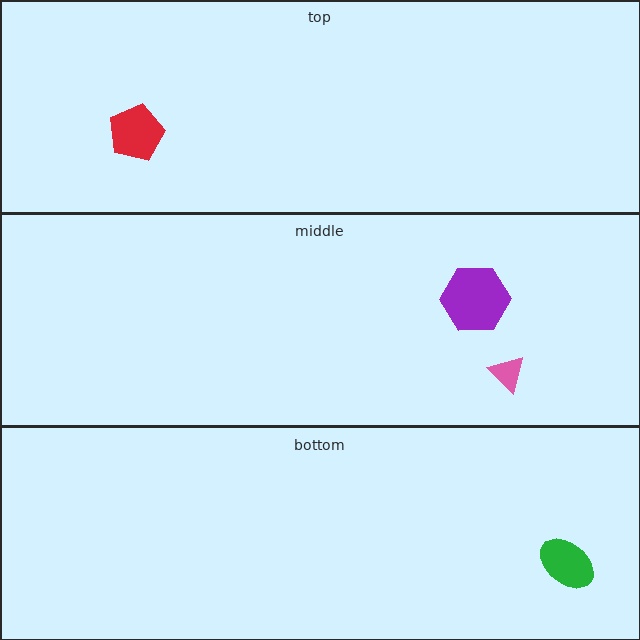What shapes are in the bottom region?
The green ellipse.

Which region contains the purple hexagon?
The middle region.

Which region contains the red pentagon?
The top region.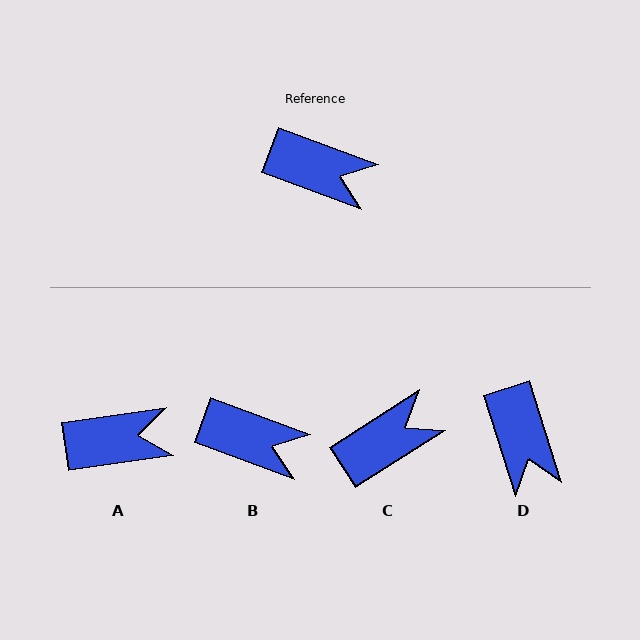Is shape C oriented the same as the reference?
No, it is off by about 53 degrees.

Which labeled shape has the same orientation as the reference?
B.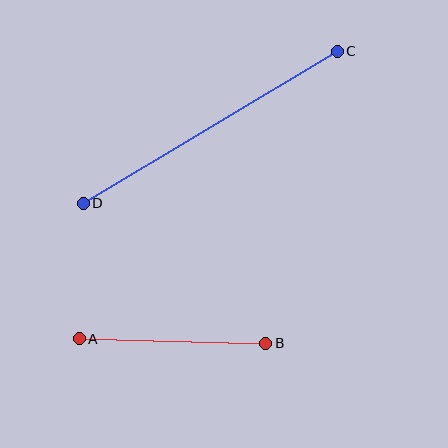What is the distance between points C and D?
The distance is approximately 296 pixels.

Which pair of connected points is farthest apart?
Points C and D are farthest apart.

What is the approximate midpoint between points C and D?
The midpoint is at approximately (210, 127) pixels.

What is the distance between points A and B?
The distance is approximately 187 pixels.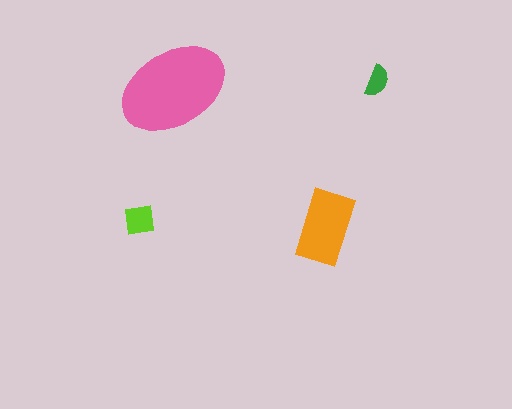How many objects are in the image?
There are 4 objects in the image.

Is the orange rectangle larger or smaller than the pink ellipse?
Smaller.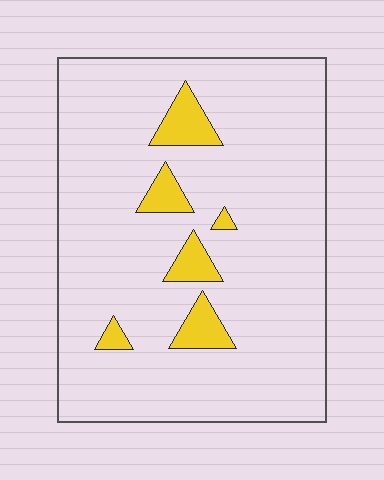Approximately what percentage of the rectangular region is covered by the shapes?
Approximately 10%.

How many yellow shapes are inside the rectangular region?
6.